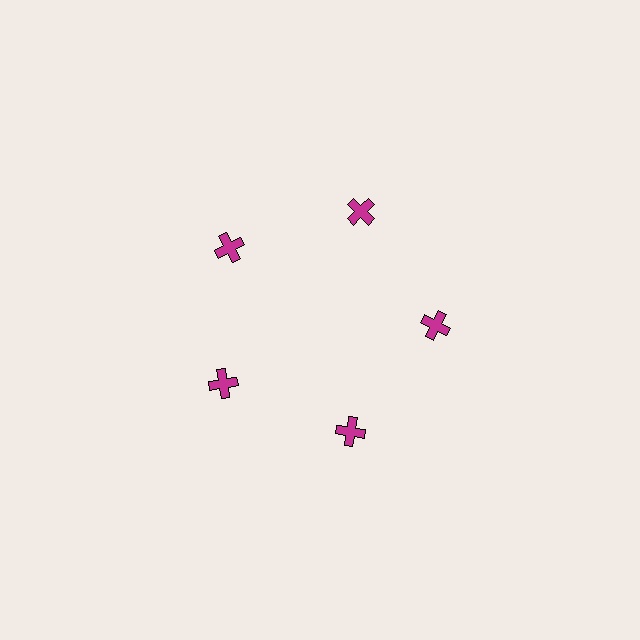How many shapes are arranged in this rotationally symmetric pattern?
There are 5 shapes, arranged in 5 groups of 1.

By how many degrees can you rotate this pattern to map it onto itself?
The pattern maps onto itself every 72 degrees of rotation.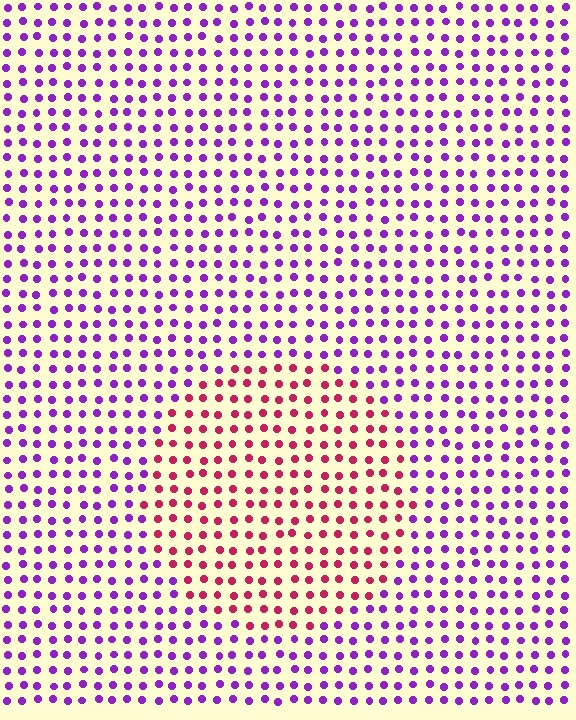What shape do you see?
I see a circle.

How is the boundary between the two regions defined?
The boundary is defined purely by a slight shift in hue (about 57 degrees). Spacing, size, and orientation are identical on both sides.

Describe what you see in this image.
The image is filled with small purple elements in a uniform arrangement. A circle-shaped region is visible where the elements are tinted to a slightly different hue, forming a subtle color boundary.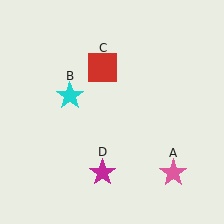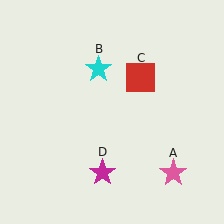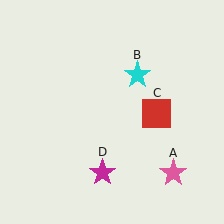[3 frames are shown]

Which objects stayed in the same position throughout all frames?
Pink star (object A) and magenta star (object D) remained stationary.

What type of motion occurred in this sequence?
The cyan star (object B), red square (object C) rotated clockwise around the center of the scene.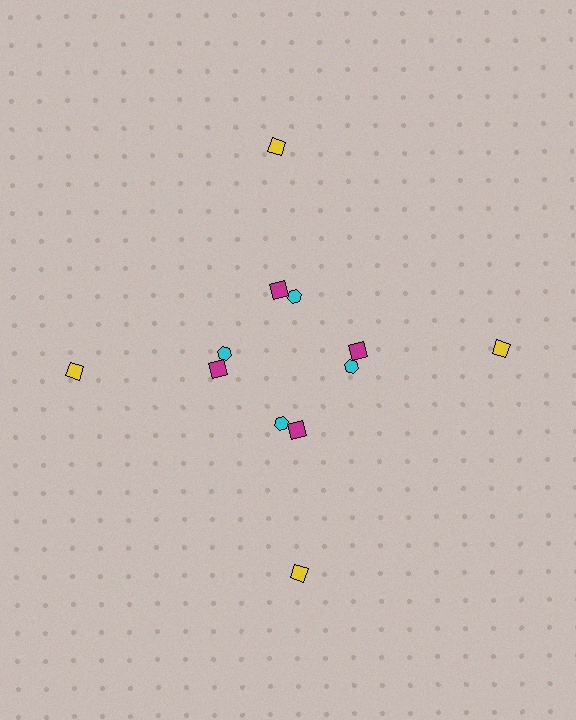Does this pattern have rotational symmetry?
Yes, this pattern has 4-fold rotational symmetry. It looks the same after rotating 90 degrees around the center.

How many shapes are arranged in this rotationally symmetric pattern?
There are 12 shapes, arranged in 4 groups of 3.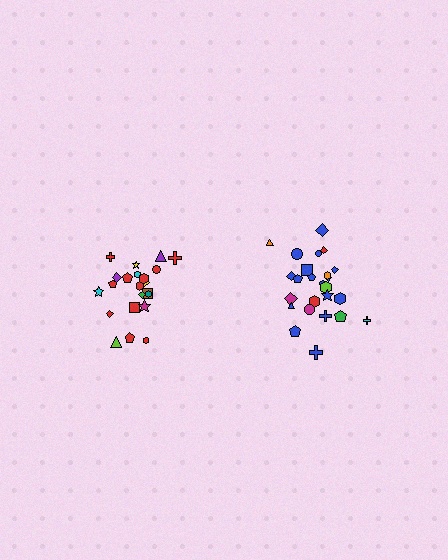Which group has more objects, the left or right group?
The right group.